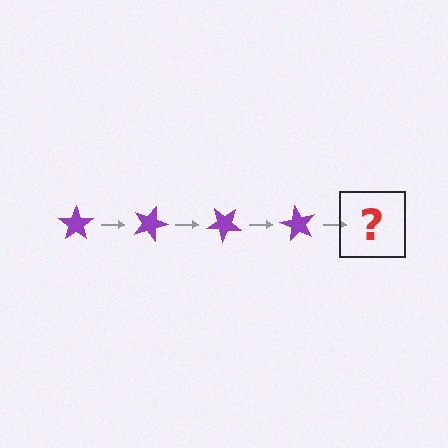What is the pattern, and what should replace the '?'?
The pattern is that the star rotates 20 degrees each step. The '?' should be a purple star rotated 80 degrees.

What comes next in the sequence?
The next element should be a purple star rotated 80 degrees.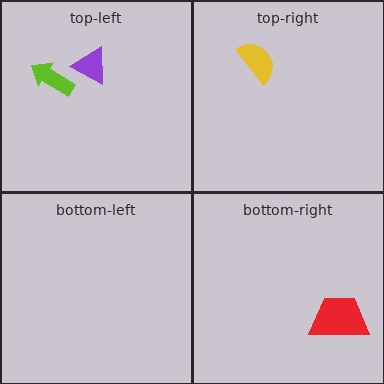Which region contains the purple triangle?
The top-left region.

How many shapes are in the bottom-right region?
1.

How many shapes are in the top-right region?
1.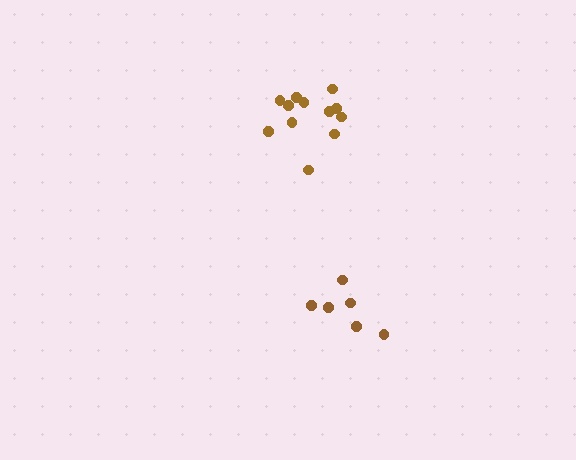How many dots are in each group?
Group 1: 12 dots, Group 2: 6 dots (18 total).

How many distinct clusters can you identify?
There are 2 distinct clusters.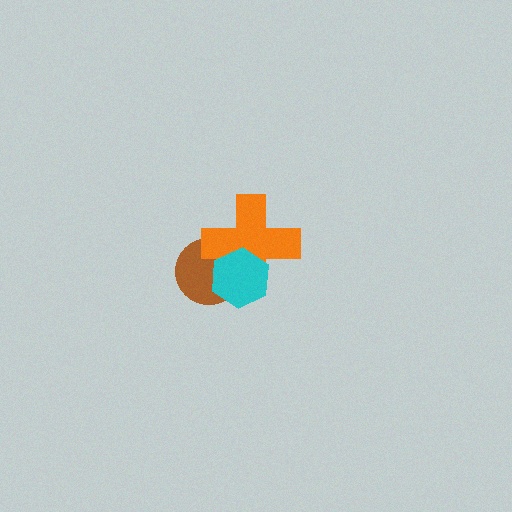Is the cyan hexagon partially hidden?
No, no other shape covers it.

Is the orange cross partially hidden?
Yes, it is partially covered by another shape.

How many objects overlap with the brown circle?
2 objects overlap with the brown circle.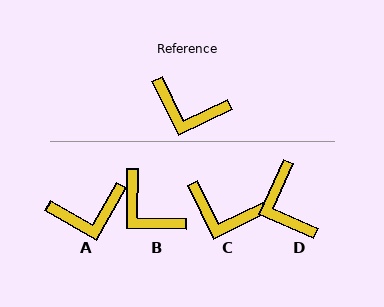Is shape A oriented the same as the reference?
No, it is off by about 34 degrees.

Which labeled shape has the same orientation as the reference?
C.